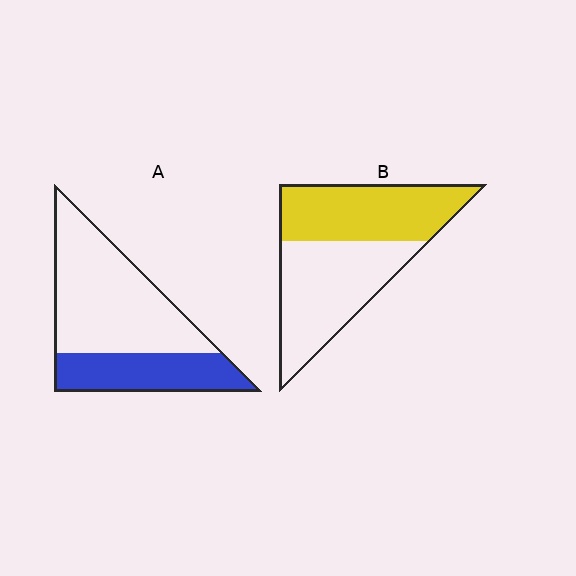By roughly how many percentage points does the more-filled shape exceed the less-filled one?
By roughly 15 percentage points (B over A).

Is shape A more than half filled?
No.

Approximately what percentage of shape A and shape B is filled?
A is approximately 35% and B is approximately 45%.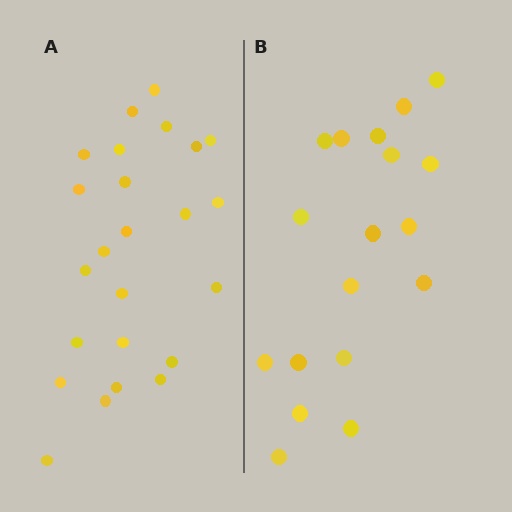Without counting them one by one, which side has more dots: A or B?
Region A (the left region) has more dots.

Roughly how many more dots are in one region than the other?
Region A has about 6 more dots than region B.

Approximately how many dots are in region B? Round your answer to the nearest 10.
About 20 dots. (The exact count is 18, which rounds to 20.)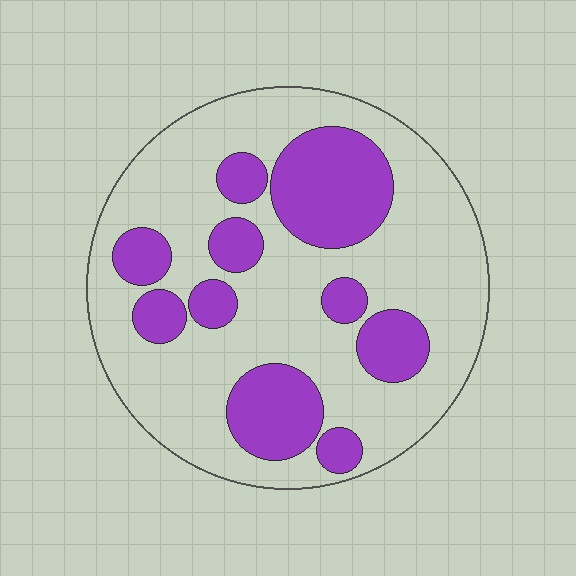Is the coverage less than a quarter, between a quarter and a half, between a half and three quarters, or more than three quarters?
Between a quarter and a half.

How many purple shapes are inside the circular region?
10.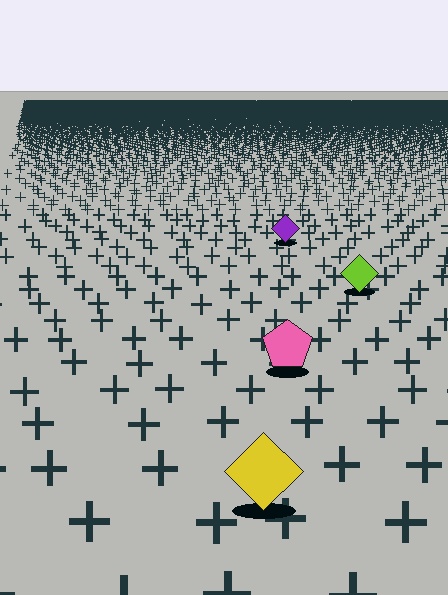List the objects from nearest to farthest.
From nearest to farthest: the yellow diamond, the pink pentagon, the lime diamond, the purple diamond.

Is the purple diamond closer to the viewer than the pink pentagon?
No. The pink pentagon is closer — you can tell from the texture gradient: the ground texture is coarser near it.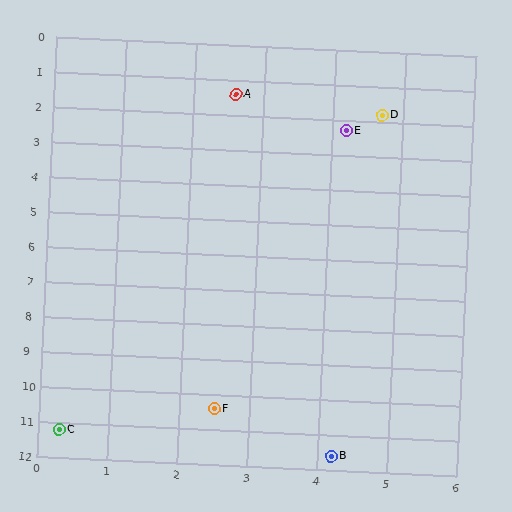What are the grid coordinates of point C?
Point C is at approximately (0.3, 11.2).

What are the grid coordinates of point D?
Point D is at approximately (4.7, 1.8).